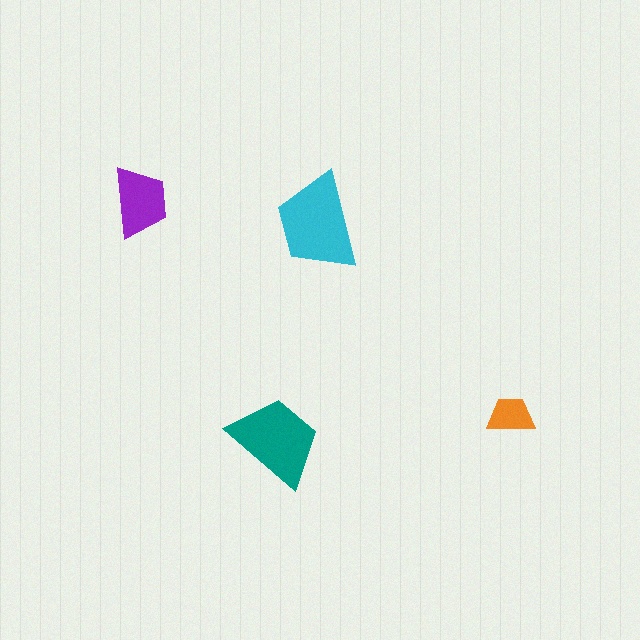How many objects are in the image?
There are 4 objects in the image.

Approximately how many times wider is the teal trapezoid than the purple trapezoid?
About 1.5 times wider.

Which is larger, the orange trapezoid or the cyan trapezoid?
The cyan one.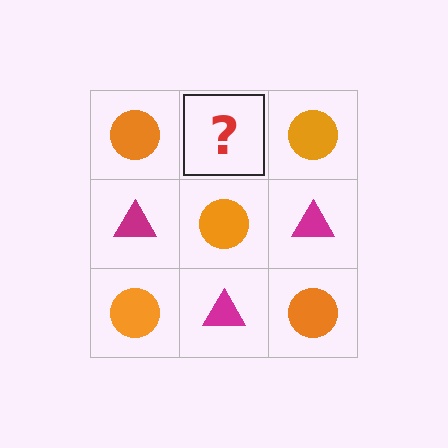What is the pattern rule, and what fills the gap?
The rule is that it alternates orange circle and magenta triangle in a checkerboard pattern. The gap should be filled with a magenta triangle.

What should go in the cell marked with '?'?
The missing cell should contain a magenta triangle.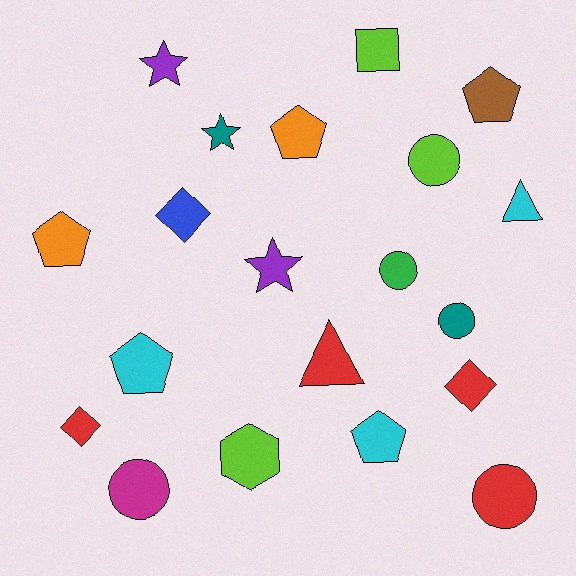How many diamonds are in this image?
There are 3 diamonds.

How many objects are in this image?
There are 20 objects.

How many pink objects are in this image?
There are no pink objects.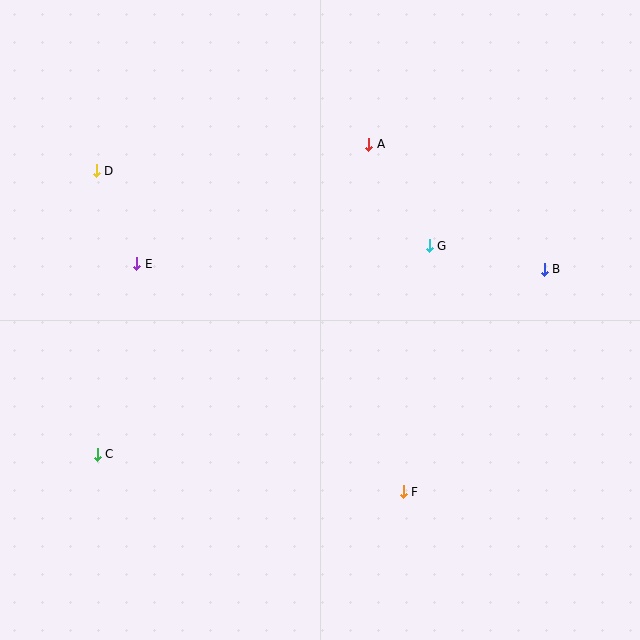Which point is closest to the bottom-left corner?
Point C is closest to the bottom-left corner.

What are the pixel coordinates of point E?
Point E is at (137, 263).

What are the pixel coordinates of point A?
Point A is at (369, 144).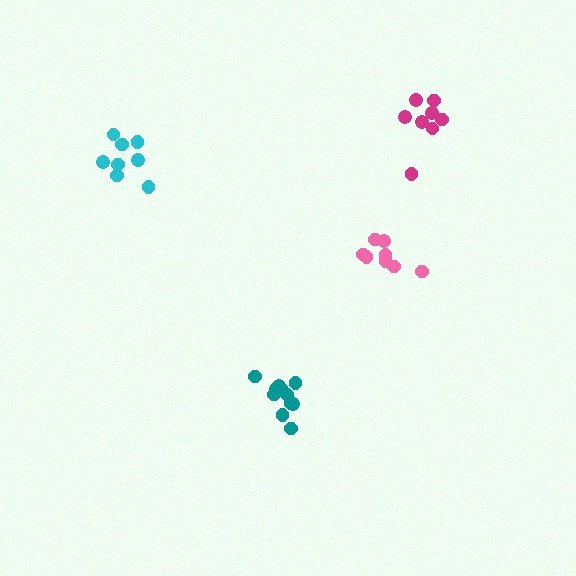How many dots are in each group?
Group 1: 8 dots, Group 2: 11 dots, Group 3: 9 dots, Group 4: 8 dots (36 total).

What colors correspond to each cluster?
The clusters are colored: cyan, teal, pink, magenta.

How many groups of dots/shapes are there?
There are 4 groups.